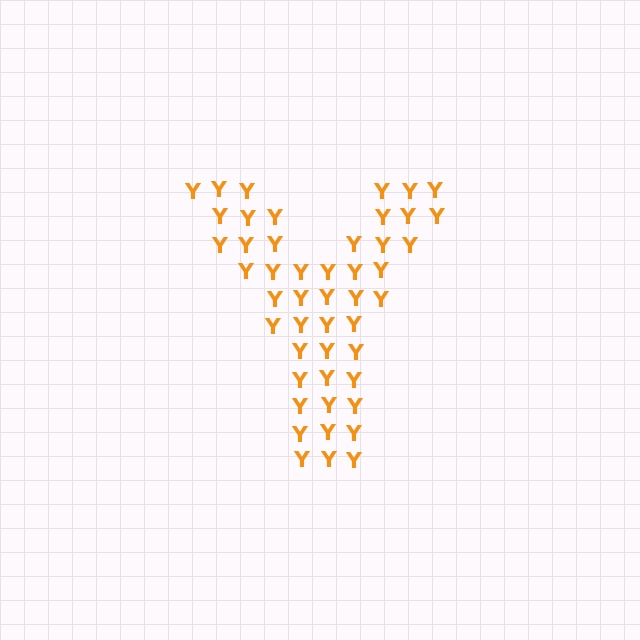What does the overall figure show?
The overall figure shows the letter Y.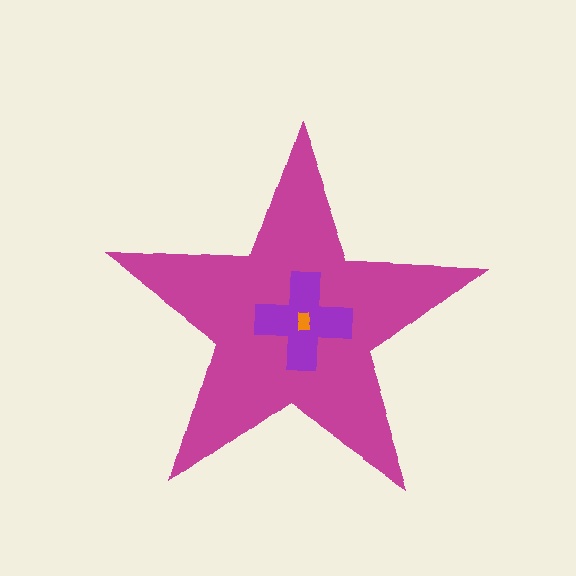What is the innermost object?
The orange rectangle.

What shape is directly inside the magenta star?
The purple cross.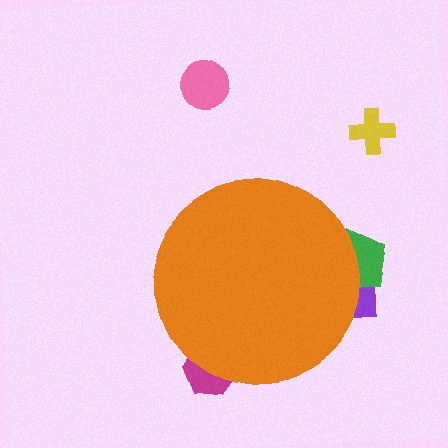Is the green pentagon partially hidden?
Yes, the green pentagon is partially hidden behind the orange circle.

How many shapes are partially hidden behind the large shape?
3 shapes are partially hidden.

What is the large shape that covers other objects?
An orange circle.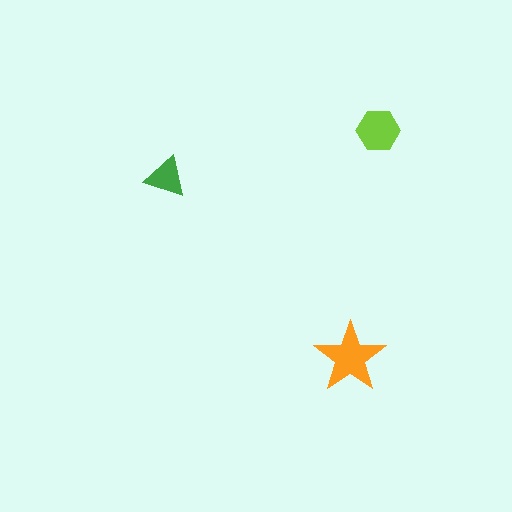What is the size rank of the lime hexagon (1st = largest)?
2nd.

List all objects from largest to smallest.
The orange star, the lime hexagon, the green triangle.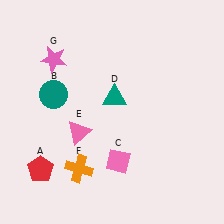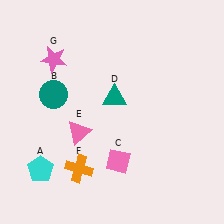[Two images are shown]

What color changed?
The pentagon (A) changed from red in Image 1 to cyan in Image 2.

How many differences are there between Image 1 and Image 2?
There is 1 difference between the two images.